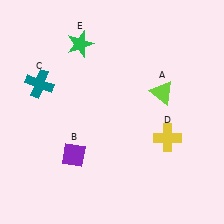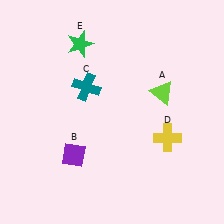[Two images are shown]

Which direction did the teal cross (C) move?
The teal cross (C) moved right.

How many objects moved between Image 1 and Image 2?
1 object moved between the two images.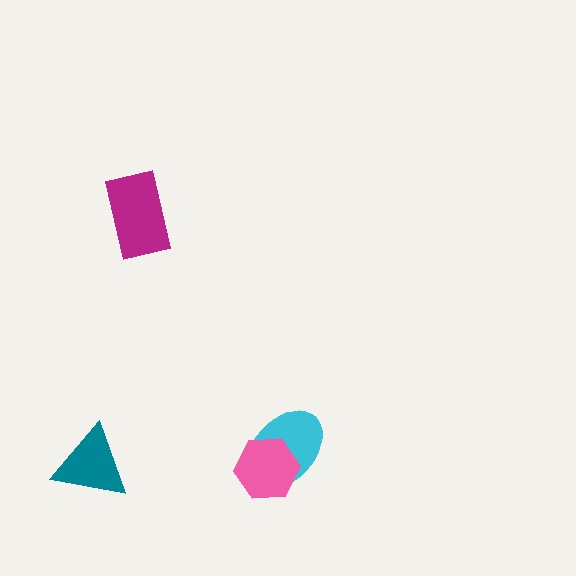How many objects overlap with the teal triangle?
0 objects overlap with the teal triangle.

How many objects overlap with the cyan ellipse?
1 object overlaps with the cyan ellipse.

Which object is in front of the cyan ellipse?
The pink hexagon is in front of the cyan ellipse.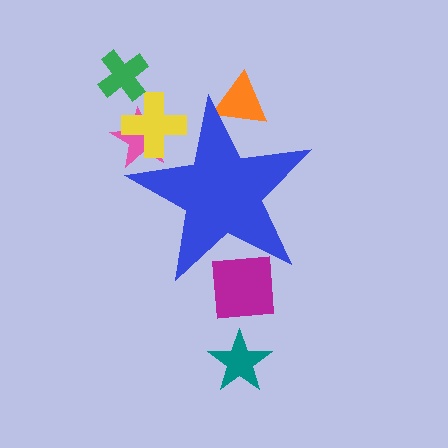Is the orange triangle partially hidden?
Yes, the orange triangle is partially hidden behind the blue star.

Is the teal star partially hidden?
No, the teal star is fully visible.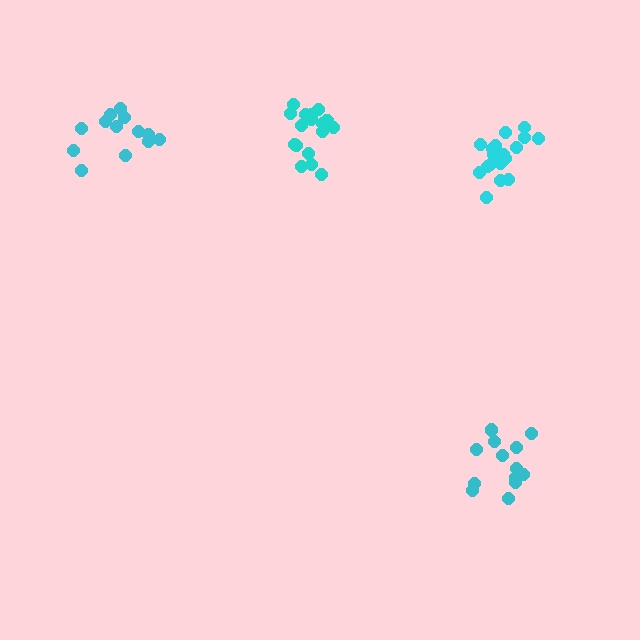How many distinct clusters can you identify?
There are 4 distinct clusters.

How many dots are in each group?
Group 1: 19 dots, Group 2: 13 dots, Group 3: 13 dots, Group 4: 17 dots (62 total).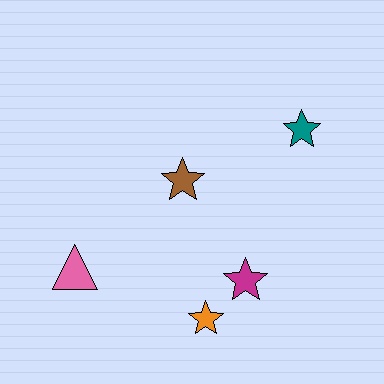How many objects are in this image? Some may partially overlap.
There are 5 objects.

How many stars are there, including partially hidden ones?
There are 4 stars.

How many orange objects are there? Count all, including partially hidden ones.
There is 1 orange object.